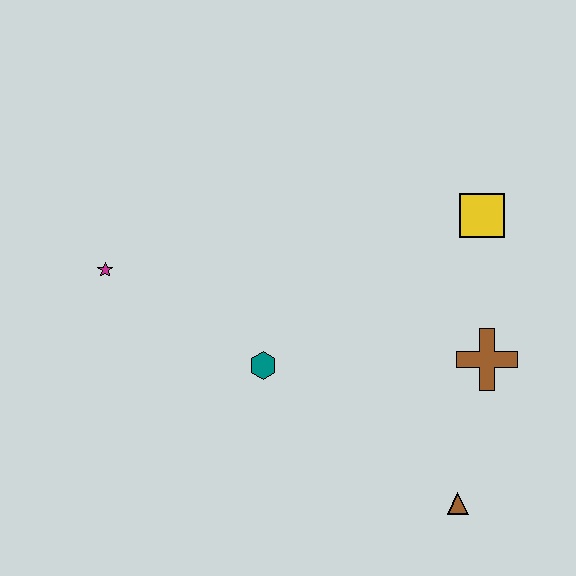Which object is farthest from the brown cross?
The magenta star is farthest from the brown cross.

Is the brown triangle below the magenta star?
Yes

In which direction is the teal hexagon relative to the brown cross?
The teal hexagon is to the left of the brown cross.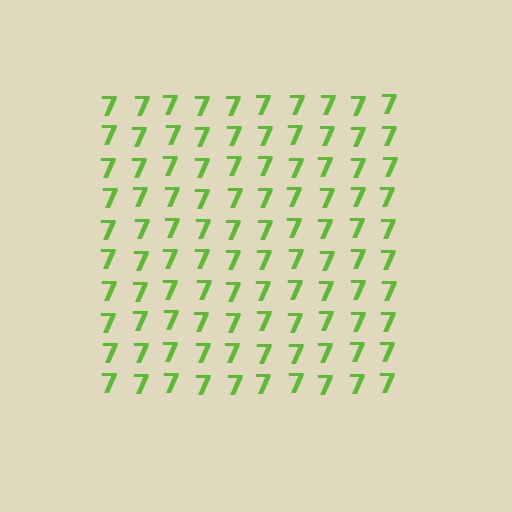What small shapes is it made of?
It is made of small digit 7's.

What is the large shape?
The large shape is a square.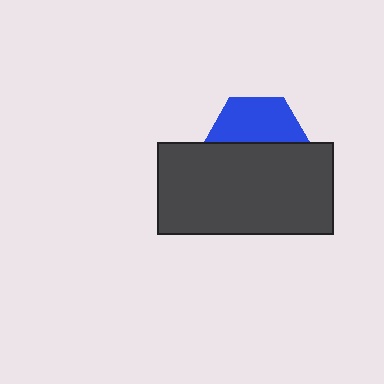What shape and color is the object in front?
The object in front is a dark gray rectangle.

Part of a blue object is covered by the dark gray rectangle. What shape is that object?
It is a hexagon.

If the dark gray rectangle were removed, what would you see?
You would see the complete blue hexagon.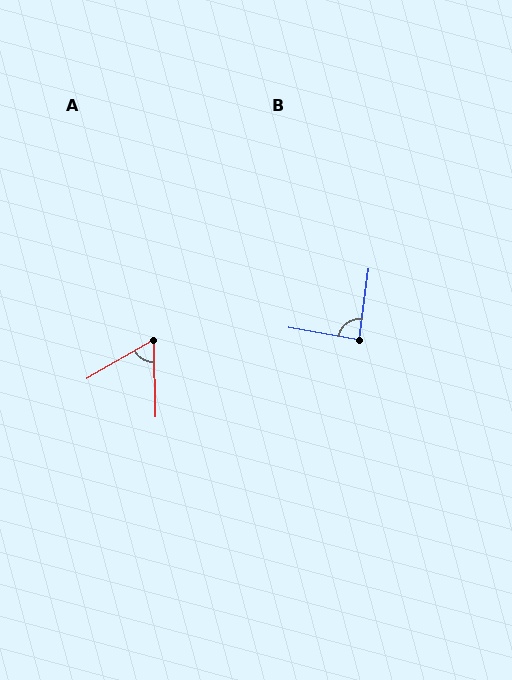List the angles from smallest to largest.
A (61°), B (88°).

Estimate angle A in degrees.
Approximately 61 degrees.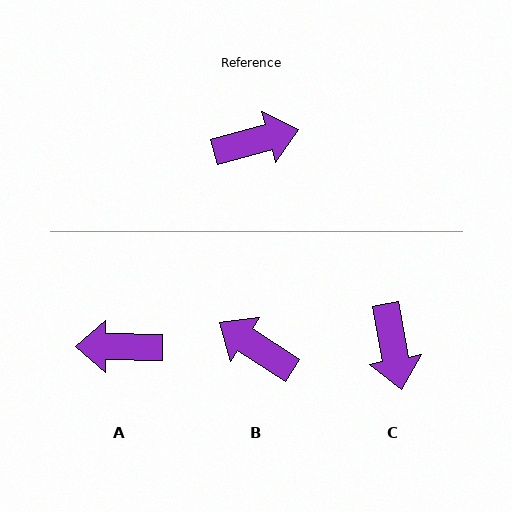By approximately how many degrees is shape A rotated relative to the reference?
Approximately 164 degrees counter-clockwise.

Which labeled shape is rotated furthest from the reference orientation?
A, about 164 degrees away.